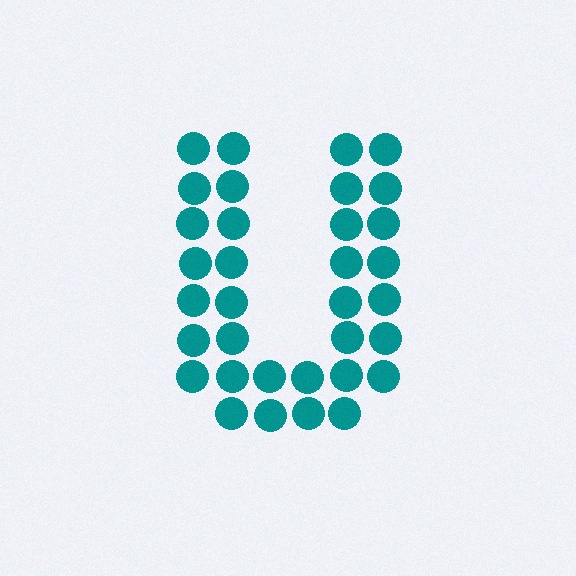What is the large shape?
The large shape is the letter U.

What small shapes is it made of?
It is made of small circles.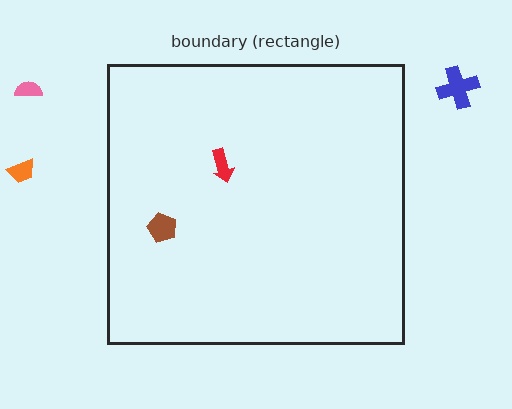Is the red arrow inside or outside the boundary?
Inside.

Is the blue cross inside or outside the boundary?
Outside.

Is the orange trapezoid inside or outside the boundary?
Outside.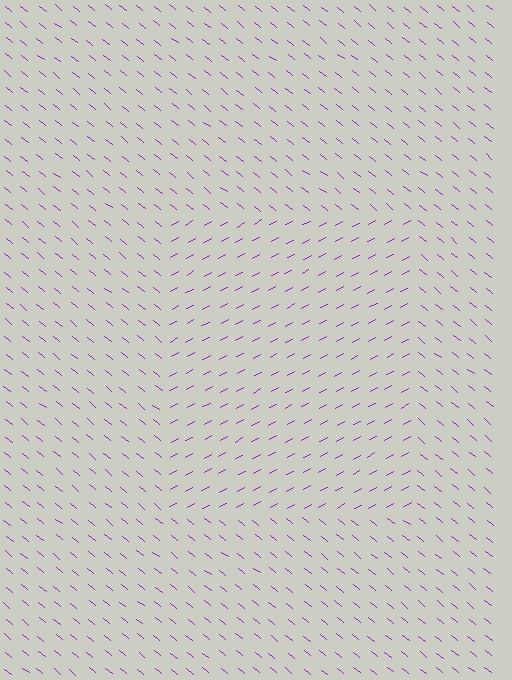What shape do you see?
I see a rectangle.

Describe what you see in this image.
The image is filled with small purple line segments. A rectangle region in the image has lines oriented differently from the surrounding lines, creating a visible texture boundary.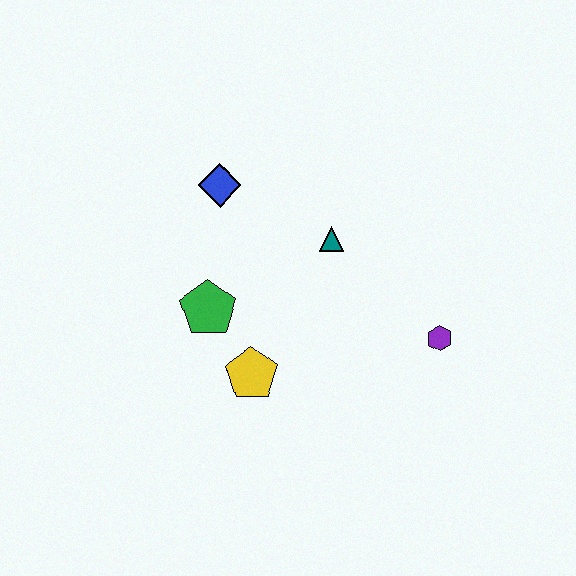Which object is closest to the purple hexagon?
The teal triangle is closest to the purple hexagon.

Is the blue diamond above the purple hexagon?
Yes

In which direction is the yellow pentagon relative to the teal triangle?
The yellow pentagon is below the teal triangle.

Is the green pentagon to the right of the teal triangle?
No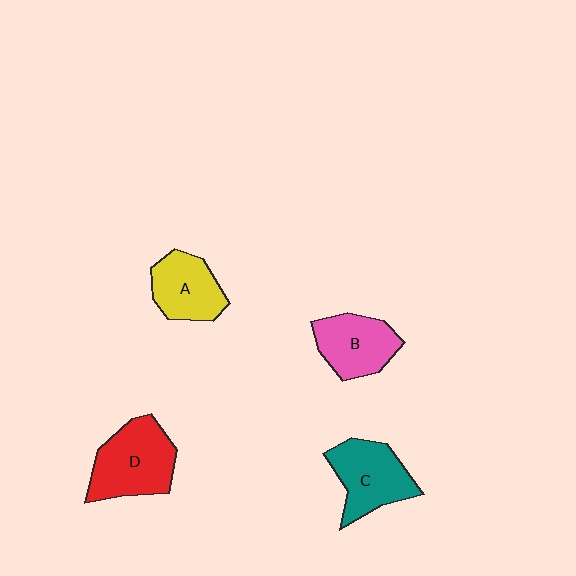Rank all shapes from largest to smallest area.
From largest to smallest: D (red), C (teal), B (pink), A (yellow).